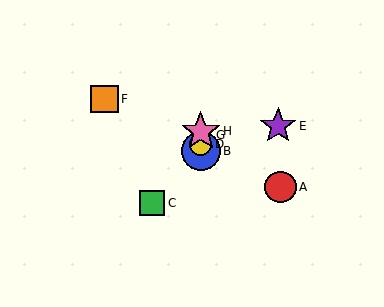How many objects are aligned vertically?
4 objects (B, D, G, H) are aligned vertically.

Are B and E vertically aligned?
No, B is at x≈201 and E is at x≈278.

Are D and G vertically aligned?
Yes, both are at x≈201.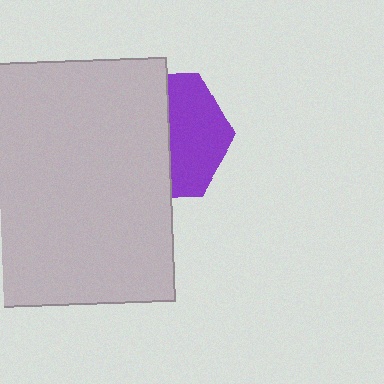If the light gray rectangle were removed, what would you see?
You would see the complete purple hexagon.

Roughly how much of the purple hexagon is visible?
About half of it is visible (roughly 46%).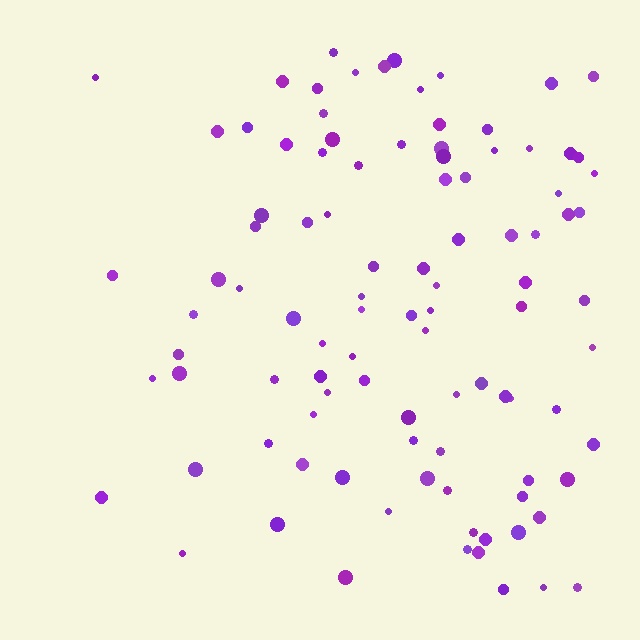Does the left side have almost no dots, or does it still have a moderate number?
Still a moderate number, just noticeably fewer than the right.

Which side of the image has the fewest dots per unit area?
The left.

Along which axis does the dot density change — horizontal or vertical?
Horizontal.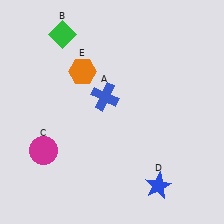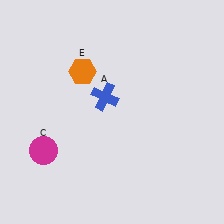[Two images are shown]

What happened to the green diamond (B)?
The green diamond (B) was removed in Image 2. It was in the top-left area of Image 1.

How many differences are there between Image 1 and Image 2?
There are 2 differences between the two images.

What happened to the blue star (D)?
The blue star (D) was removed in Image 2. It was in the bottom-right area of Image 1.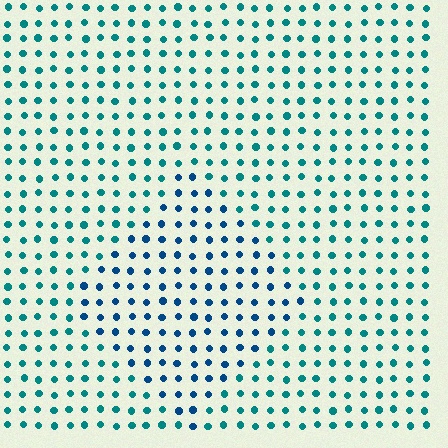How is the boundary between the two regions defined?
The boundary is defined purely by a slight shift in hue (about 30 degrees). Spacing, size, and orientation are identical on both sides.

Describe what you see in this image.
The image is filled with small teal elements in a uniform arrangement. A diamond-shaped region is visible where the elements are tinted to a slightly different hue, forming a subtle color boundary.